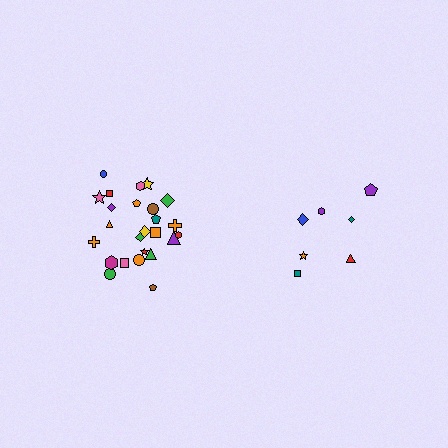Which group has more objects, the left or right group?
The left group.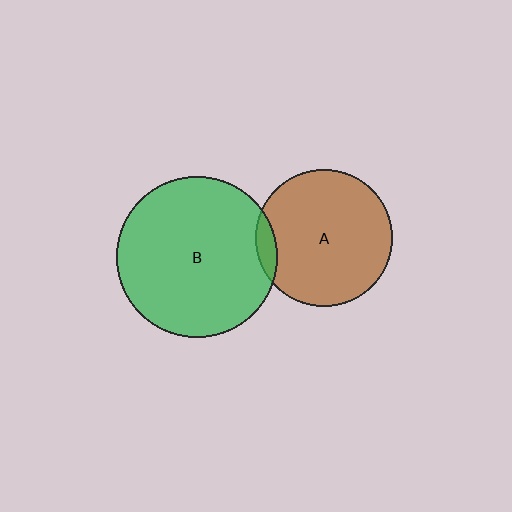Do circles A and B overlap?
Yes.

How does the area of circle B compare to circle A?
Approximately 1.4 times.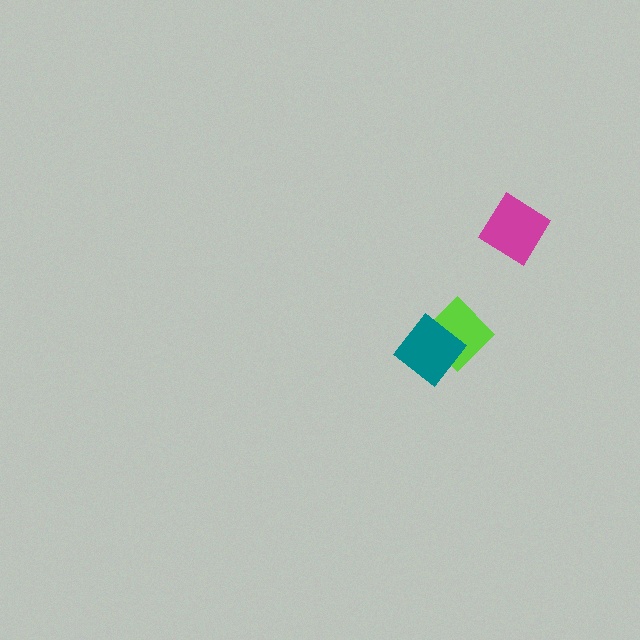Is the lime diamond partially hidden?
Yes, it is partially covered by another shape.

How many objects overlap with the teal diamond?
1 object overlaps with the teal diamond.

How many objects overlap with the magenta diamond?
0 objects overlap with the magenta diamond.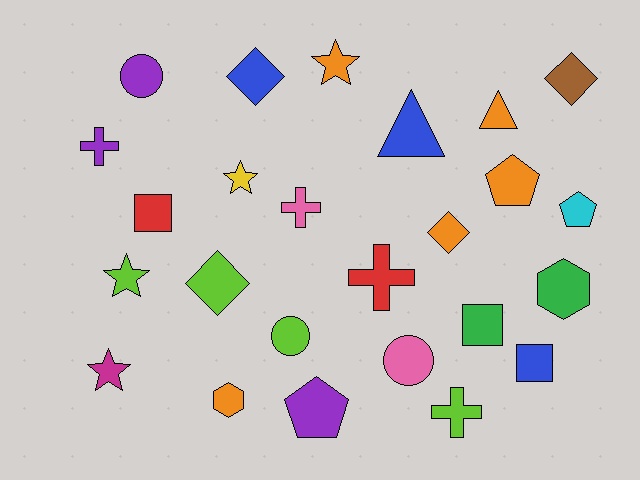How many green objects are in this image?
There are 2 green objects.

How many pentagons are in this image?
There are 3 pentagons.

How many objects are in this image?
There are 25 objects.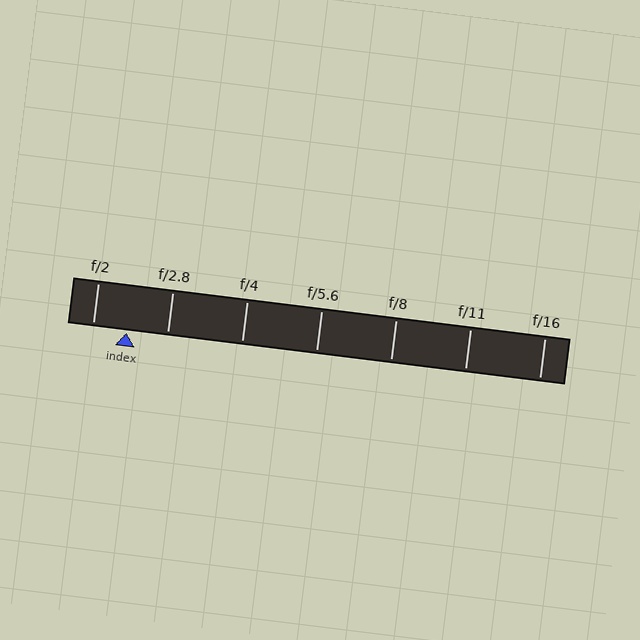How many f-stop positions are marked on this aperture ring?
There are 7 f-stop positions marked.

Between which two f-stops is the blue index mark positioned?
The index mark is between f/2 and f/2.8.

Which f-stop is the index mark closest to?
The index mark is closest to f/2.